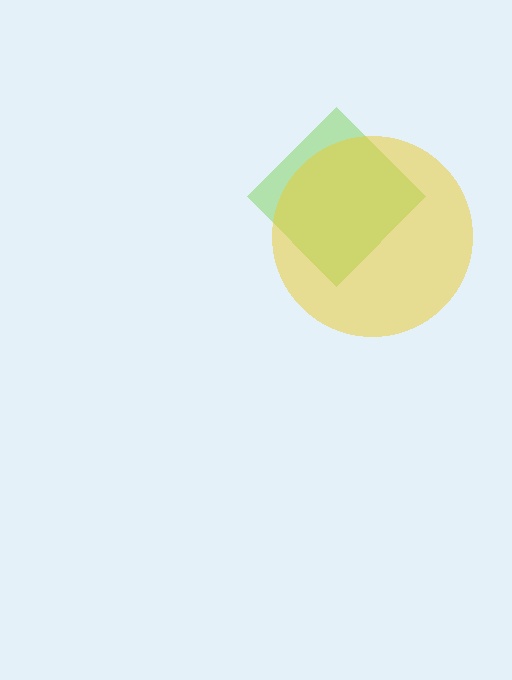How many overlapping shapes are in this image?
There are 2 overlapping shapes in the image.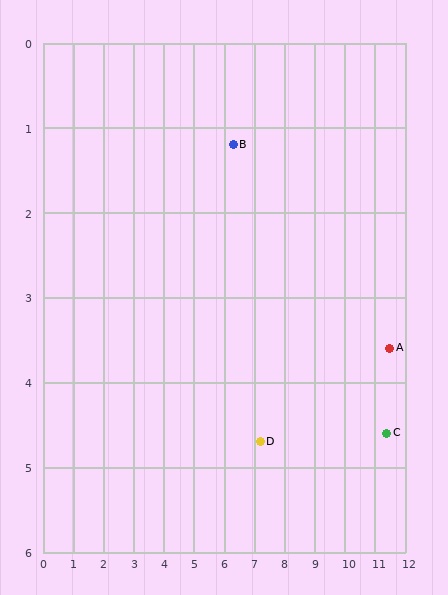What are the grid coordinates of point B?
Point B is at approximately (6.3, 1.2).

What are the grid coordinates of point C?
Point C is at approximately (11.4, 4.6).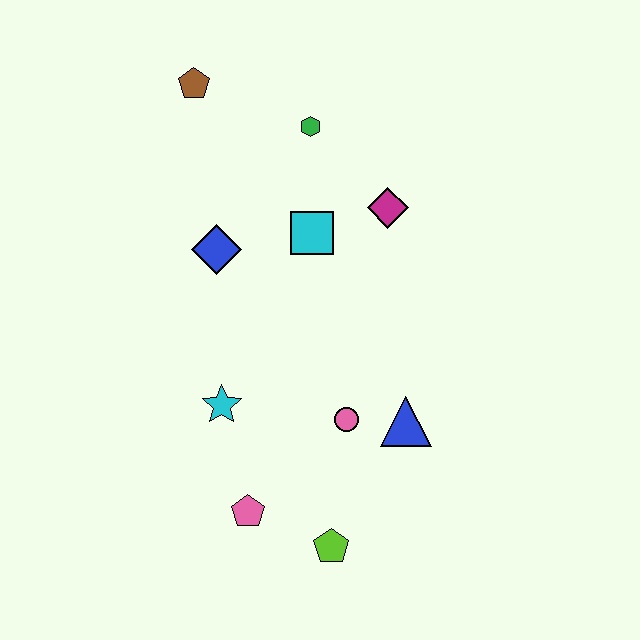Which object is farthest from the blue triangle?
The brown pentagon is farthest from the blue triangle.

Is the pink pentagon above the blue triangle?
No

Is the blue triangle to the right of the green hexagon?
Yes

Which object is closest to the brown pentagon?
The green hexagon is closest to the brown pentagon.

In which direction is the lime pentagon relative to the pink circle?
The lime pentagon is below the pink circle.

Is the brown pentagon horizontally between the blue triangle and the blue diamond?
No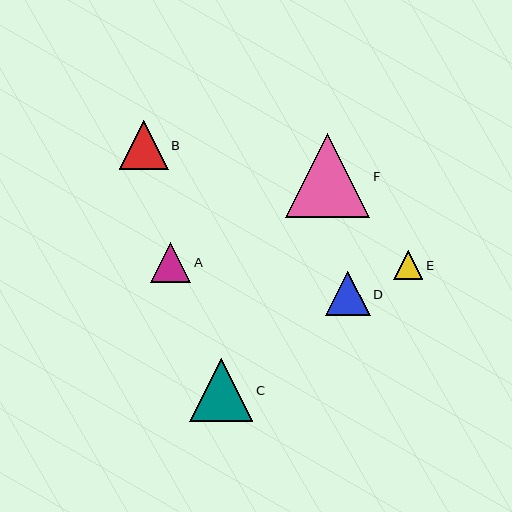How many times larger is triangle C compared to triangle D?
Triangle C is approximately 1.4 times the size of triangle D.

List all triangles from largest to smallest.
From largest to smallest: F, C, B, D, A, E.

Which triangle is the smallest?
Triangle E is the smallest with a size of approximately 29 pixels.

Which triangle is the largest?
Triangle F is the largest with a size of approximately 84 pixels.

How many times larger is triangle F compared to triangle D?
Triangle F is approximately 1.9 times the size of triangle D.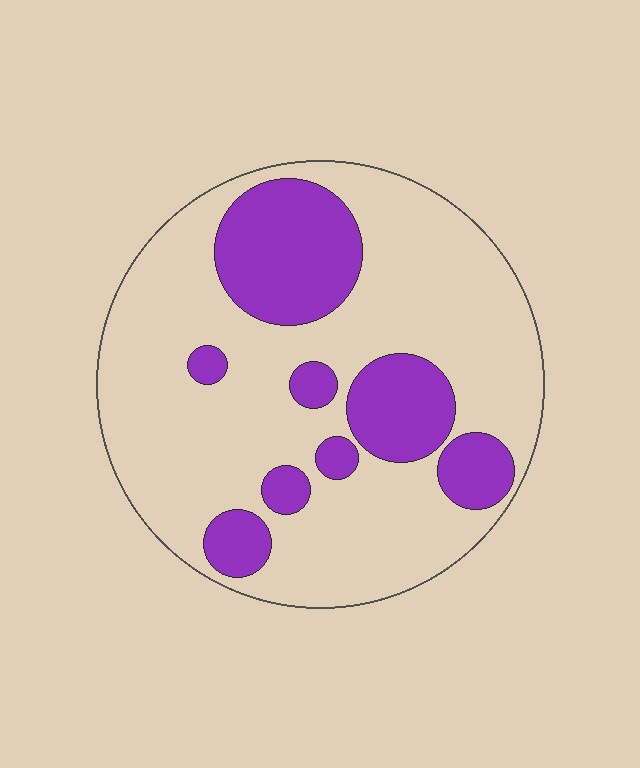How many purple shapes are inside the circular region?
8.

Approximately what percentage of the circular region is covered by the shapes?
Approximately 25%.